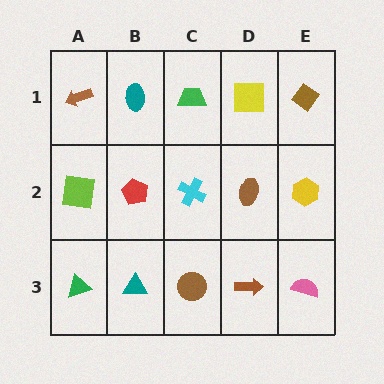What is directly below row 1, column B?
A red pentagon.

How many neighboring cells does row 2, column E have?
3.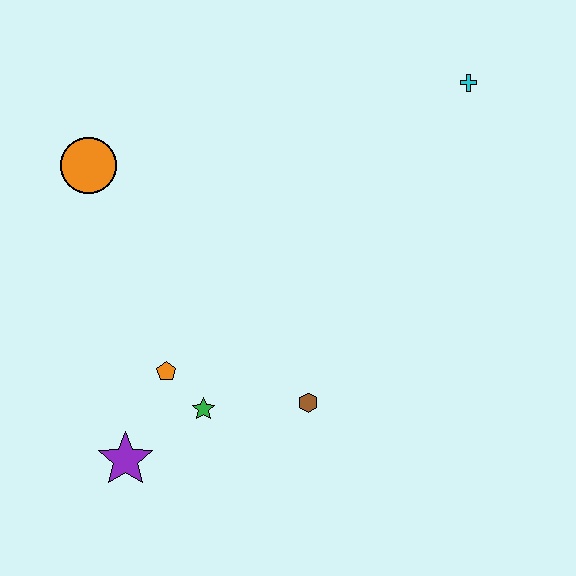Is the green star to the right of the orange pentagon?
Yes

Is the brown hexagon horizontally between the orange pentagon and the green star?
No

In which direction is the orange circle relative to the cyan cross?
The orange circle is to the left of the cyan cross.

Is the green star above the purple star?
Yes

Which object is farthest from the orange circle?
The cyan cross is farthest from the orange circle.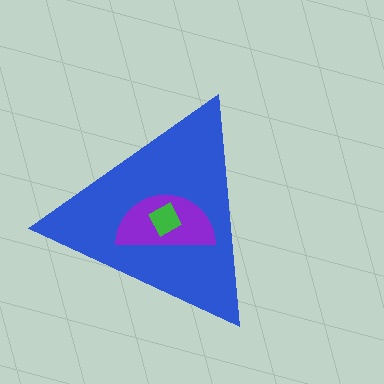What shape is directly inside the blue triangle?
The purple semicircle.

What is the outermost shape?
The blue triangle.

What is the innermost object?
The green square.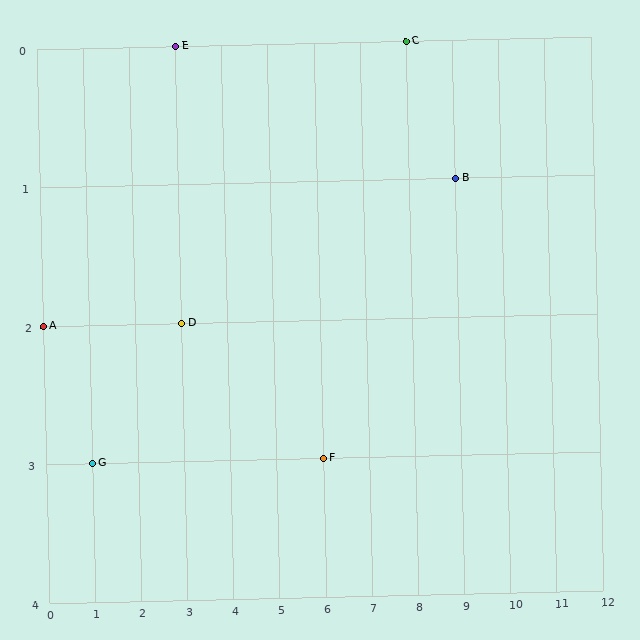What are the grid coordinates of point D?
Point D is at grid coordinates (3, 2).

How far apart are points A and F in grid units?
Points A and F are 6 columns and 1 row apart (about 6.1 grid units diagonally).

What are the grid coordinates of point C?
Point C is at grid coordinates (8, 0).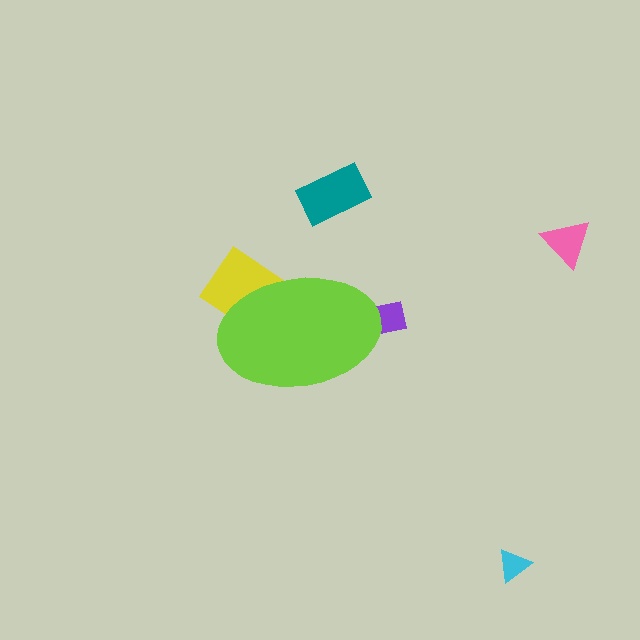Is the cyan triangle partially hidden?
No, the cyan triangle is fully visible.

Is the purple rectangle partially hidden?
Yes, the purple rectangle is partially hidden behind the lime ellipse.